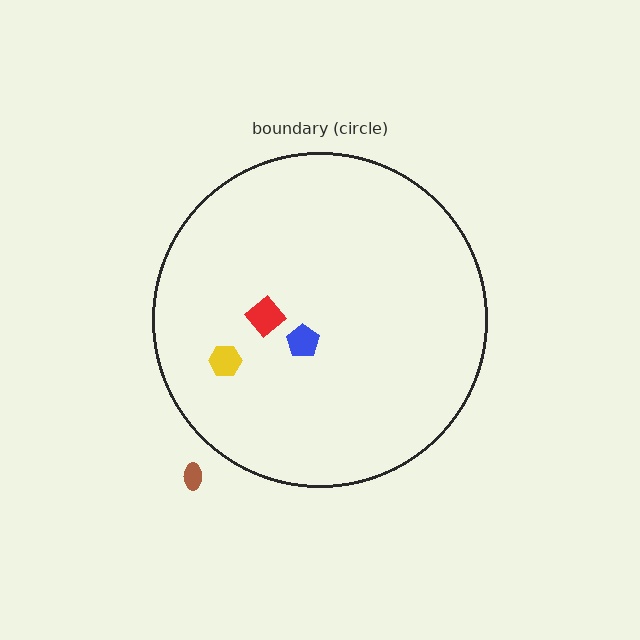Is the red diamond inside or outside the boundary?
Inside.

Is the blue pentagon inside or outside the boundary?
Inside.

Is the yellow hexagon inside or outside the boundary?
Inside.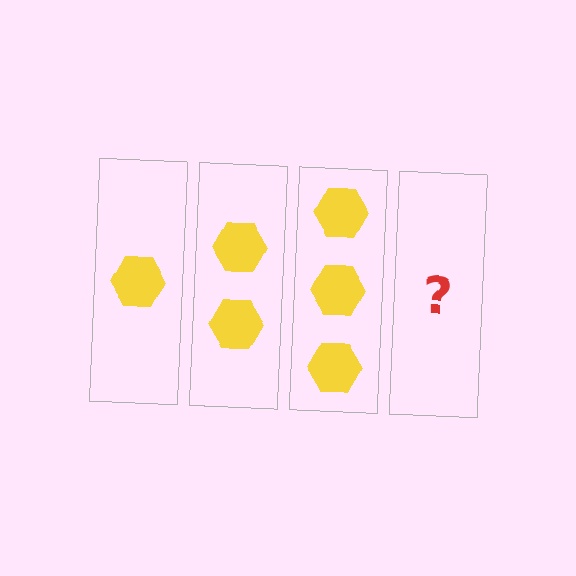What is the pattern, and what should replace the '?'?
The pattern is that each step adds one more hexagon. The '?' should be 4 hexagons.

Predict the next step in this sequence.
The next step is 4 hexagons.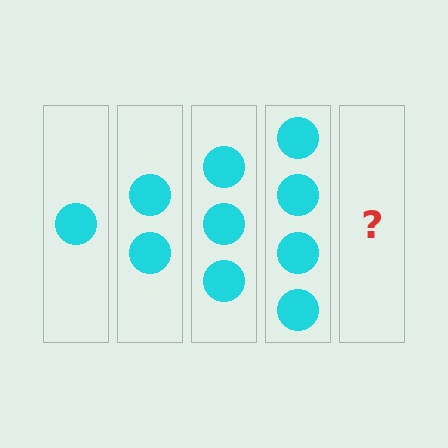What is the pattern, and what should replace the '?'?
The pattern is that each step adds one more circle. The '?' should be 5 circles.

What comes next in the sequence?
The next element should be 5 circles.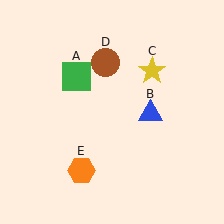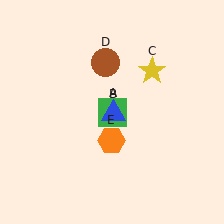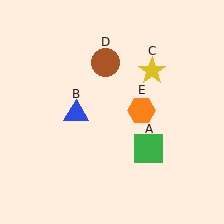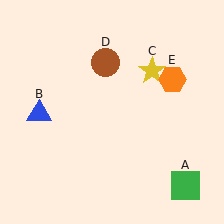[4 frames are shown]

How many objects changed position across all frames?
3 objects changed position: green square (object A), blue triangle (object B), orange hexagon (object E).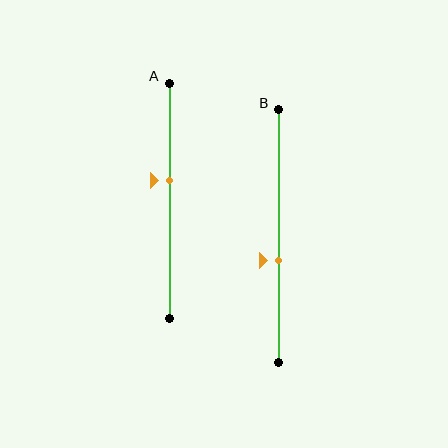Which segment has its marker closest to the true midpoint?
Segment A has its marker closest to the true midpoint.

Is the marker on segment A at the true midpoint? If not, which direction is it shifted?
No, the marker on segment A is shifted upward by about 9% of the segment length.